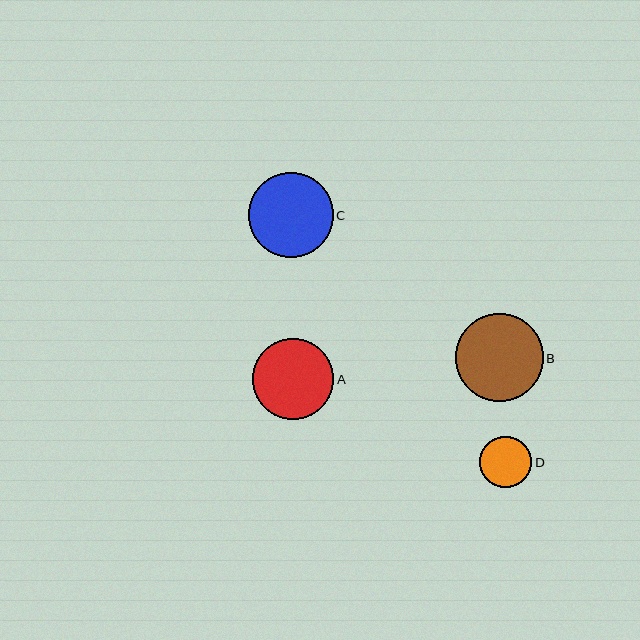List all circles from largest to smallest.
From largest to smallest: B, C, A, D.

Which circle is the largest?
Circle B is the largest with a size of approximately 88 pixels.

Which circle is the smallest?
Circle D is the smallest with a size of approximately 52 pixels.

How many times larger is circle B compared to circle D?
Circle B is approximately 1.7 times the size of circle D.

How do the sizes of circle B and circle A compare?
Circle B and circle A are approximately the same size.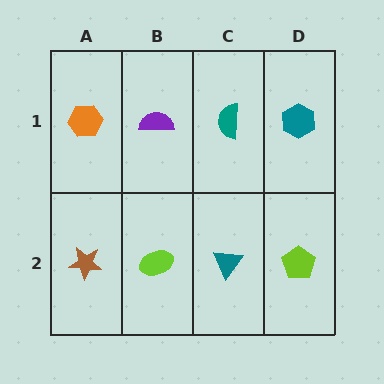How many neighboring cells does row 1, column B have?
3.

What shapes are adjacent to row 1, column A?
A brown star (row 2, column A), a purple semicircle (row 1, column B).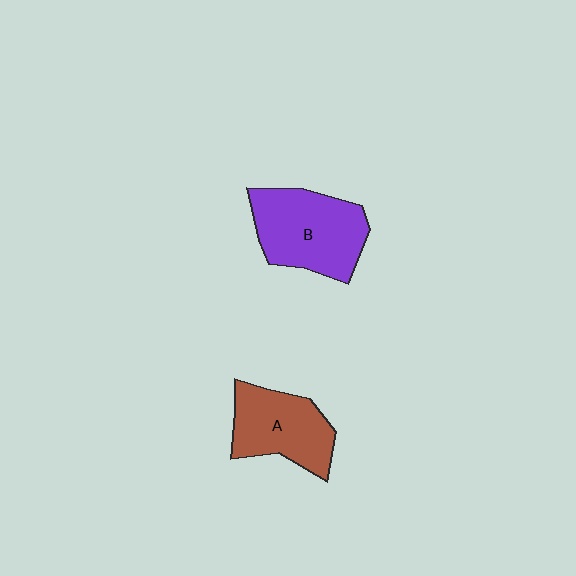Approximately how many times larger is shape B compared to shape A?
Approximately 1.2 times.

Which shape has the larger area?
Shape B (purple).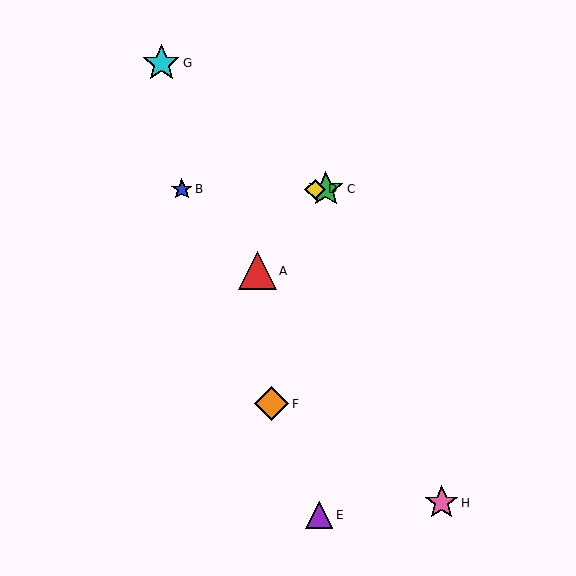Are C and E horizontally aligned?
No, C is at y≈189 and E is at y≈515.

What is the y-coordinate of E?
Object E is at y≈515.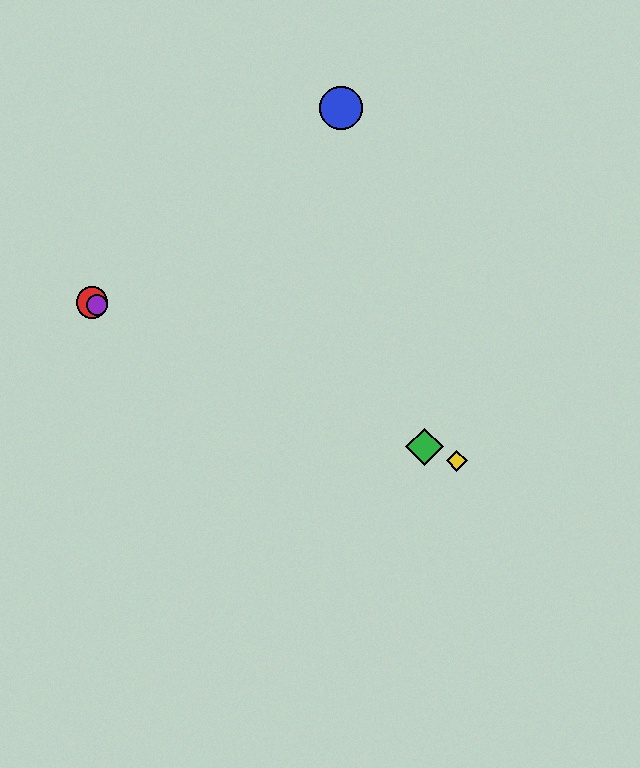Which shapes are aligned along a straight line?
The red circle, the green diamond, the yellow diamond, the purple circle are aligned along a straight line.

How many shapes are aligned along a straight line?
4 shapes (the red circle, the green diamond, the yellow diamond, the purple circle) are aligned along a straight line.